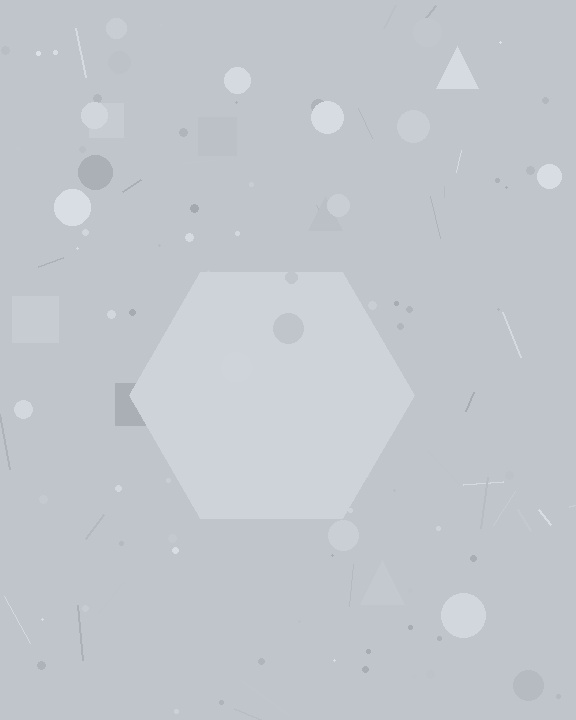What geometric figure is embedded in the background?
A hexagon is embedded in the background.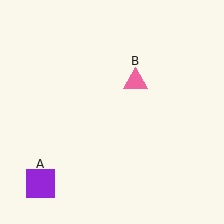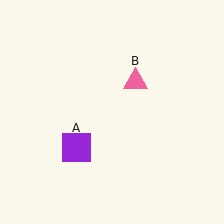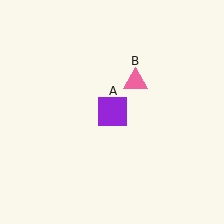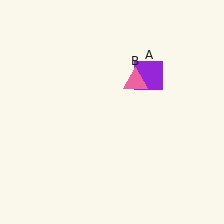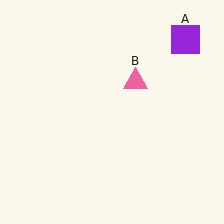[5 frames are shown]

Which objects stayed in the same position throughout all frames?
Pink triangle (object B) remained stationary.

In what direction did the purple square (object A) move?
The purple square (object A) moved up and to the right.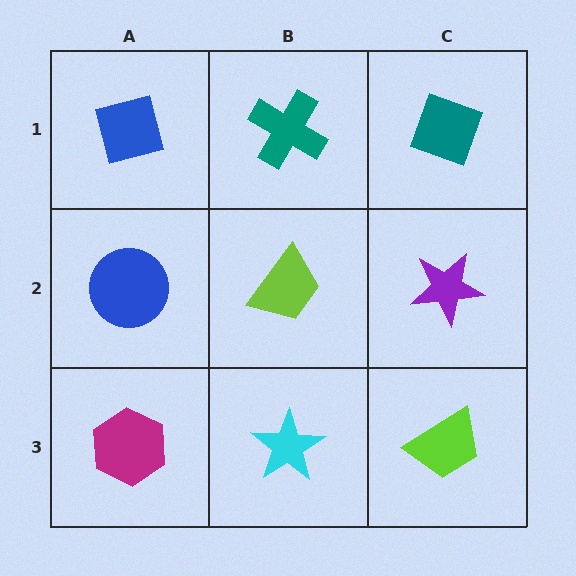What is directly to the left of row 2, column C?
A lime trapezoid.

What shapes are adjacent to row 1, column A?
A blue circle (row 2, column A), a teal cross (row 1, column B).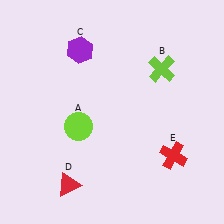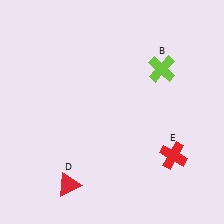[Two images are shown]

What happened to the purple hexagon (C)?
The purple hexagon (C) was removed in Image 2. It was in the top-left area of Image 1.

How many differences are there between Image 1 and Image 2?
There are 2 differences between the two images.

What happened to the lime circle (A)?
The lime circle (A) was removed in Image 2. It was in the bottom-left area of Image 1.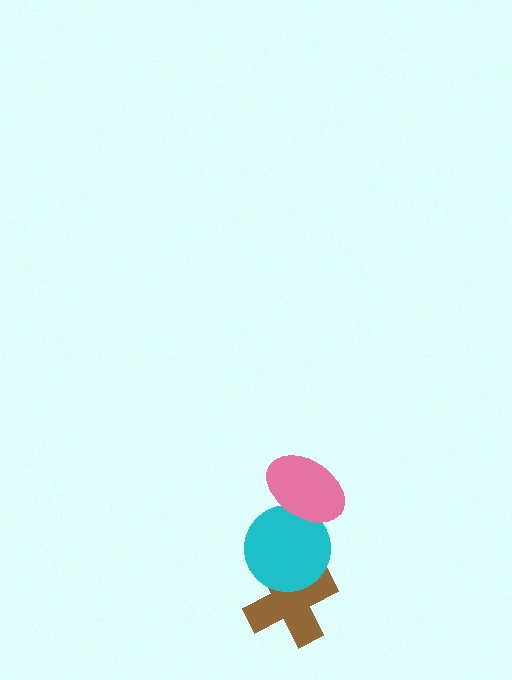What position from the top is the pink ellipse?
The pink ellipse is 1st from the top.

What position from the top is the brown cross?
The brown cross is 3rd from the top.